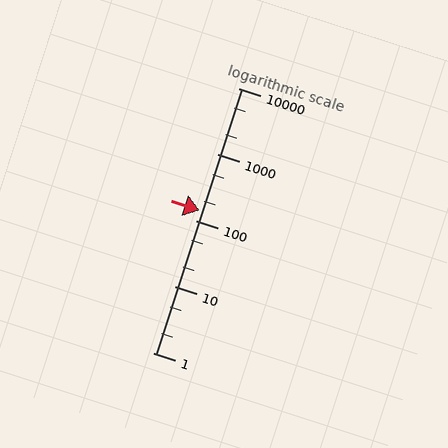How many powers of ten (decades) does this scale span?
The scale spans 4 decades, from 1 to 10000.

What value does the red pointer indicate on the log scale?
The pointer indicates approximately 140.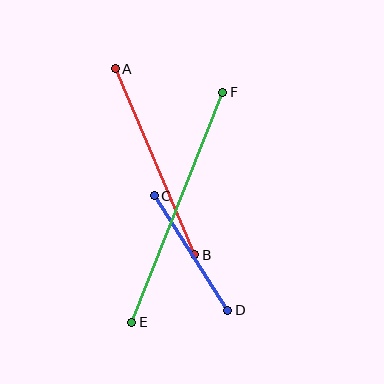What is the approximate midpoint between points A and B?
The midpoint is at approximately (155, 162) pixels.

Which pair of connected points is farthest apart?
Points E and F are farthest apart.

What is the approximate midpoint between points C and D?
The midpoint is at approximately (191, 253) pixels.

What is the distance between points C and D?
The distance is approximately 136 pixels.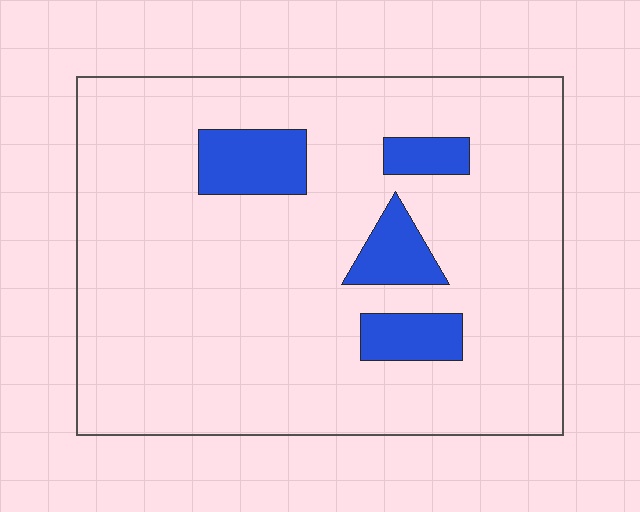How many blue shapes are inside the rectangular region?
4.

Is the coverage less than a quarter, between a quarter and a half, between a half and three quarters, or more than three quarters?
Less than a quarter.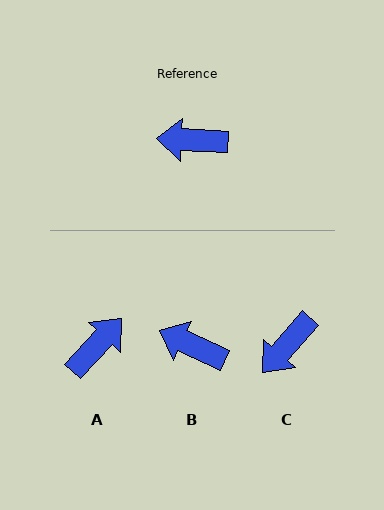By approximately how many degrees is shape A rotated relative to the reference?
Approximately 131 degrees clockwise.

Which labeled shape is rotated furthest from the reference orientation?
A, about 131 degrees away.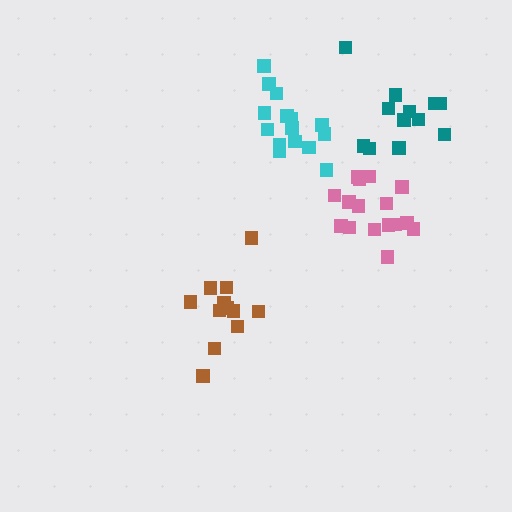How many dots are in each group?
Group 1: 12 dots, Group 2: 15 dots, Group 3: 12 dots, Group 4: 16 dots (55 total).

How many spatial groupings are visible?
There are 4 spatial groupings.